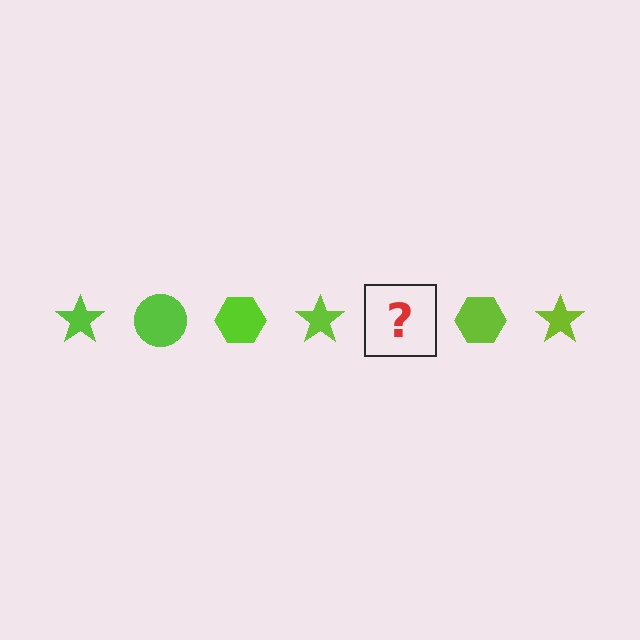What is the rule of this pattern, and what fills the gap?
The rule is that the pattern cycles through star, circle, hexagon shapes in lime. The gap should be filled with a lime circle.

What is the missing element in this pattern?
The missing element is a lime circle.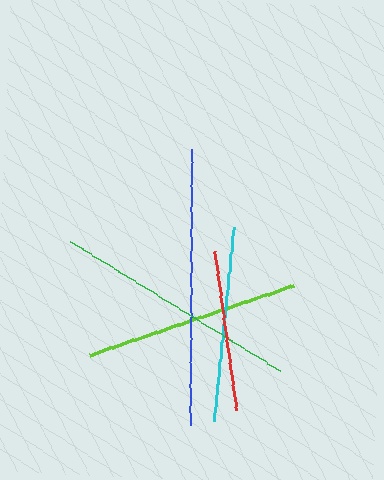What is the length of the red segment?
The red segment is approximately 161 pixels long.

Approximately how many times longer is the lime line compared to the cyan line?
The lime line is approximately 1.1 times the length of the cyan line.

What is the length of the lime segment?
The lime segment is approximately 216 pixels long.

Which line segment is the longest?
The blue line is the longest at approximately 277 pixels.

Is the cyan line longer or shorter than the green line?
The green line is longer than the cyan line.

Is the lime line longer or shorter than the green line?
The green line is longer than the lime line.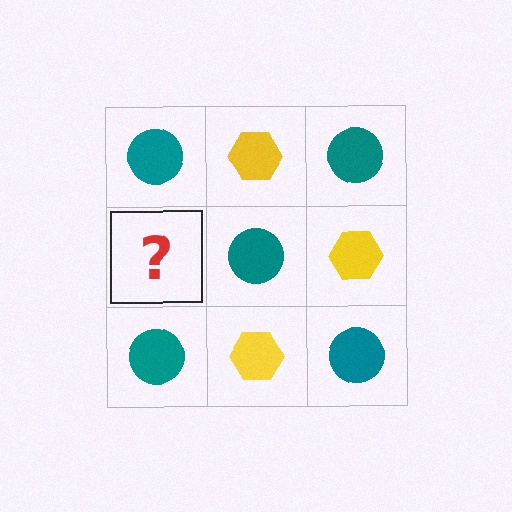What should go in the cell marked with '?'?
The missing cell should contain a yellow hexagon.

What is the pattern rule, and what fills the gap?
The rule is that it alternates teal circle and yellow hexagon in a checkerboard pattern. The gap should be filled with a yellow hexagon.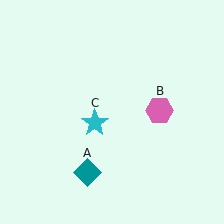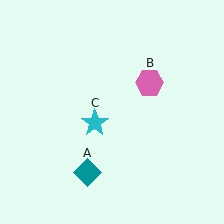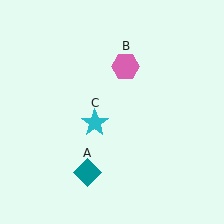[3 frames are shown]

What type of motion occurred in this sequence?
The pink hexagon (object B) rotated counterclockwise around the center of the scene.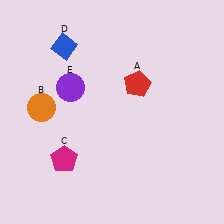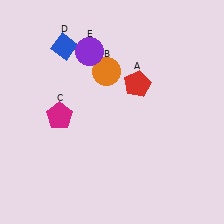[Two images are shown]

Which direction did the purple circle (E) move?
The purple circle (E) moved up.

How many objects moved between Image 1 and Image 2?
3 objects moved between the two images.